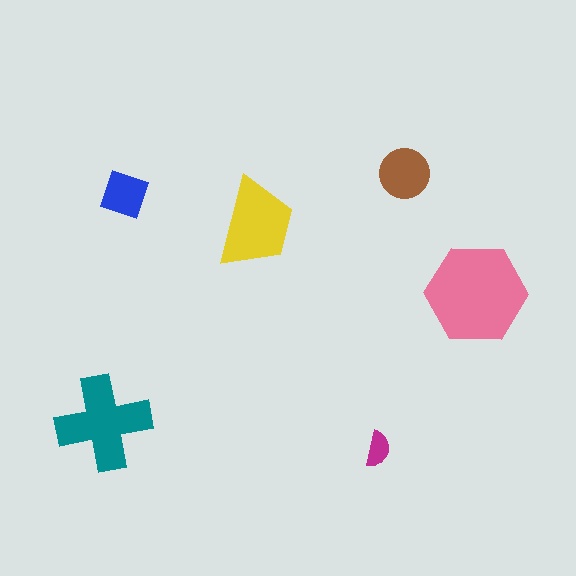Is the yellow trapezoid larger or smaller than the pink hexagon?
Smaller.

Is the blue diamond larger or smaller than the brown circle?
Smaller.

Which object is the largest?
The pink hexagon.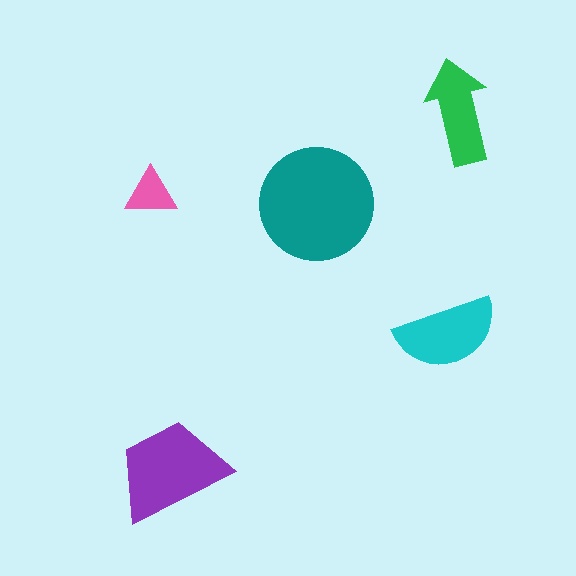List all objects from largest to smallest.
The teal circle, the purple trapezoid, the cyan semicircle, the green arrow, the pink triangle.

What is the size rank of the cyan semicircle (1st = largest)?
3rd.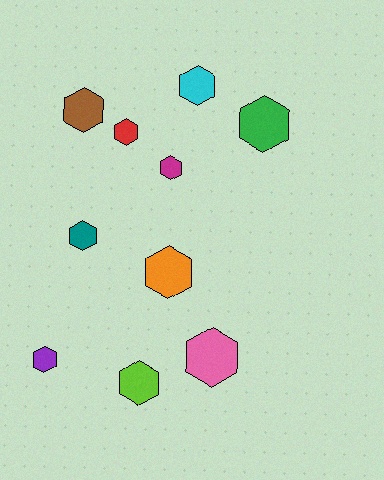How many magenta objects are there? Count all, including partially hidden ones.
There is 1 magenta object.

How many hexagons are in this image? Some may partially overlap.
There are 10 hexagons.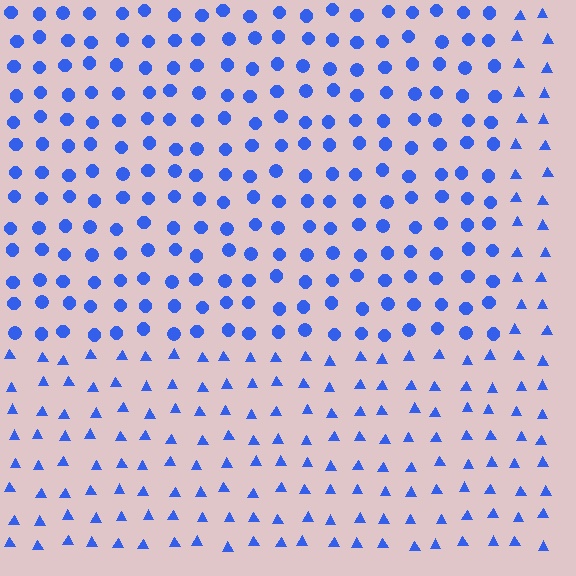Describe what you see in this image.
The image is filled with small blue elements arranged in a uniform grid. A rectangle-shaped region contains circles, while the surrounding area contains triangles. The boundary is defined purely by the change in element shape.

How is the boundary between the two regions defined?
The boundary is defined by a change in element shape: circles inside vs. triangles outside. All elements share the same color and spacing.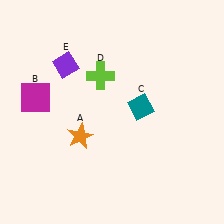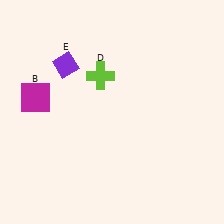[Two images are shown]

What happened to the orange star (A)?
The orange star (A) was removed in Image 2. It was in the bottom-left area of Image 1.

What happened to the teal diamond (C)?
The teal diamond (C) was removed in Image 2. It was in the top-right area of Image 1.